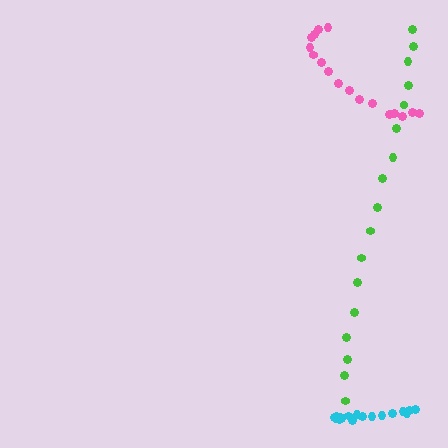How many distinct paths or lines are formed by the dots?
There are 3 distinct paths.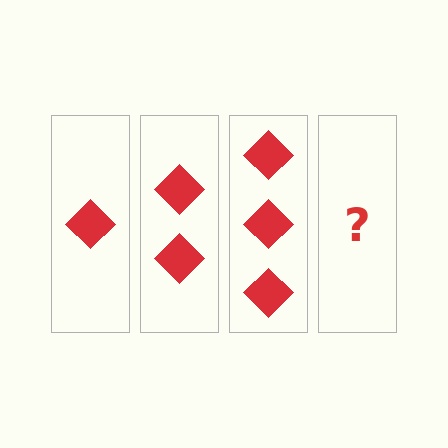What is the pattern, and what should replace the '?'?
The pattern is that each step adds one more diamond. The '?' should be 4 diamonds.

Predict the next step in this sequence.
The next step is 4 diamonds.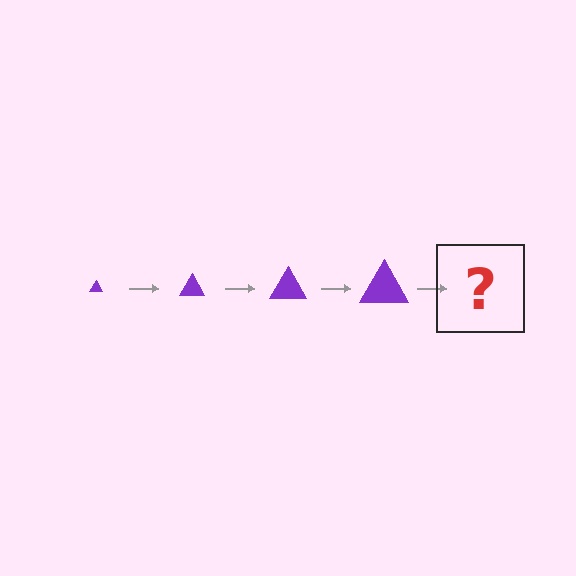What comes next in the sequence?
The next element should be a purple triangle, larger than the previous one.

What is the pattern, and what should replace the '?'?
The pattern is that the triangle gets progressively larger each step. The '?' should be a purple triangle, larger than the previous one.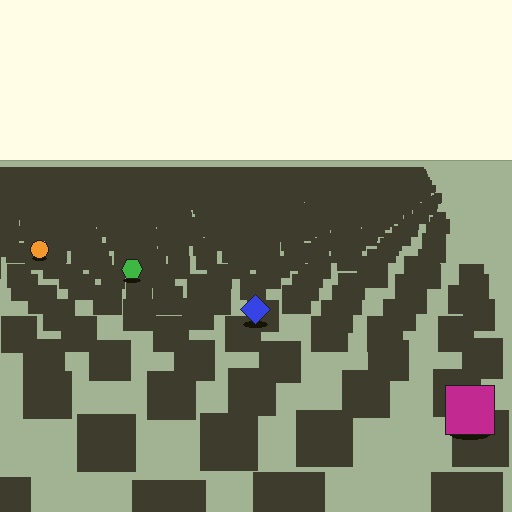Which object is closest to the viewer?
The magenta square is closest. The texture marks near it are larger and more spread out.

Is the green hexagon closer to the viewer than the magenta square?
No. The magenta square is closer — you can tell from the texture gradient: the ground texture is coarser near it.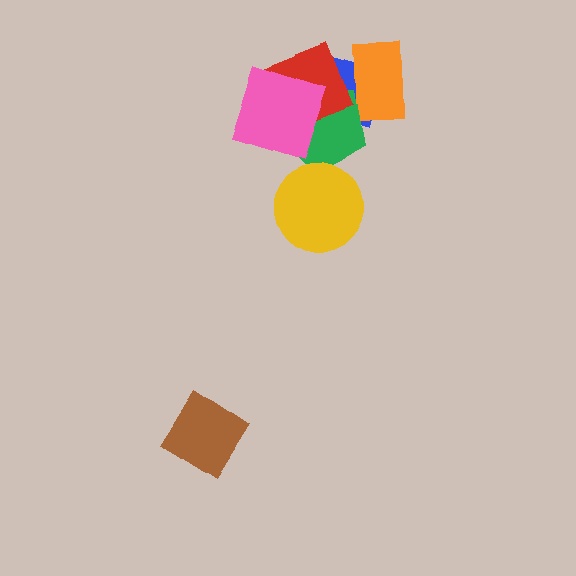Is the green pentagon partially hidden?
Yes, it is partially covered by another shape.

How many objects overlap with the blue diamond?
3 objects overlap with the blue diamond.